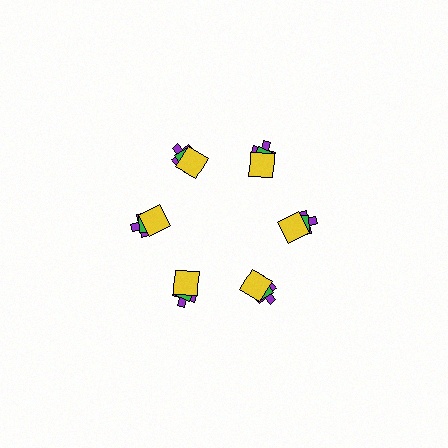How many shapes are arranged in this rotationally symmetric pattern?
There are 18 shapes, arranged in 6 groups of 3.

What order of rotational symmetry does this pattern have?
This pattern has 6-fold rotational symmetry.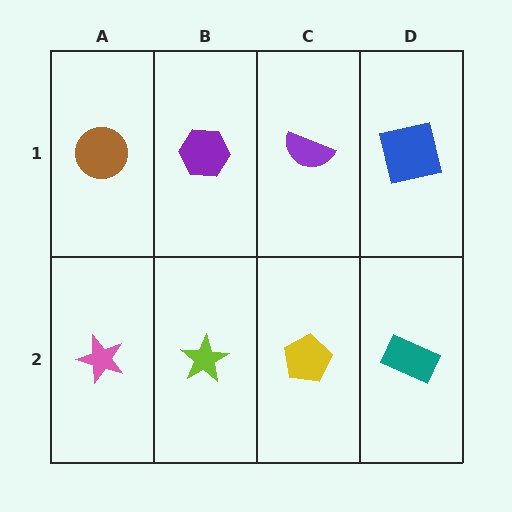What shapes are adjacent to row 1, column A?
A pink star (row 2, column A), a purple hexagon (row 1, column B).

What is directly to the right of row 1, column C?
A blue square.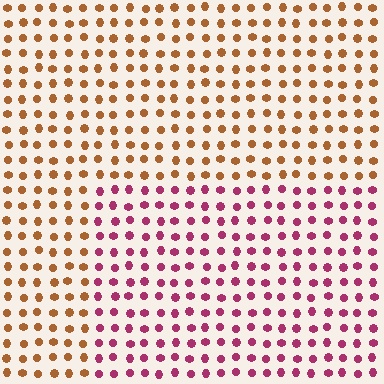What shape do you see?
I see a rectangle.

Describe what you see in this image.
The image is filled with small brown elements in a uniform arrangement. A rectangle-shaped region is visible where the elements are tinted to a slightly different hue, forming a subtle color boundary.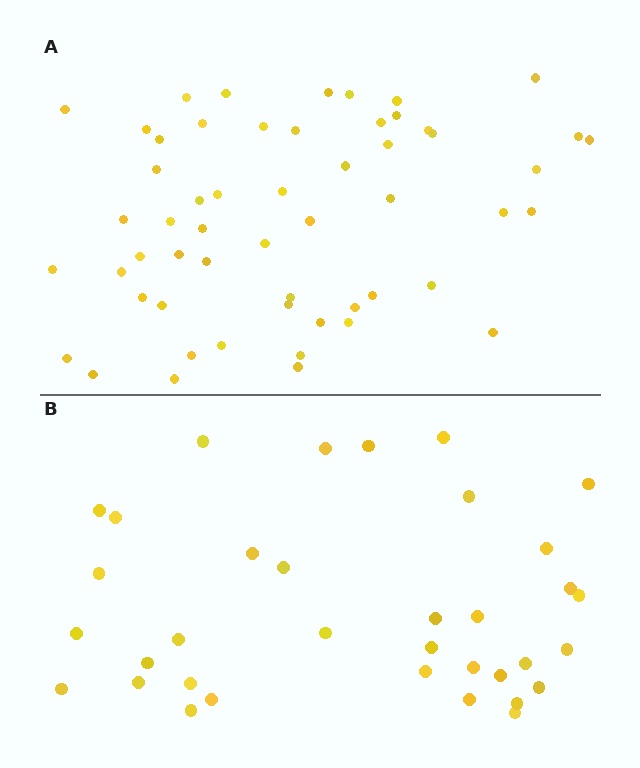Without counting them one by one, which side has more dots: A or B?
Region A (the top region) has more dots.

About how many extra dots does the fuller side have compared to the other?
Region A has approximately 20 more dots than region B.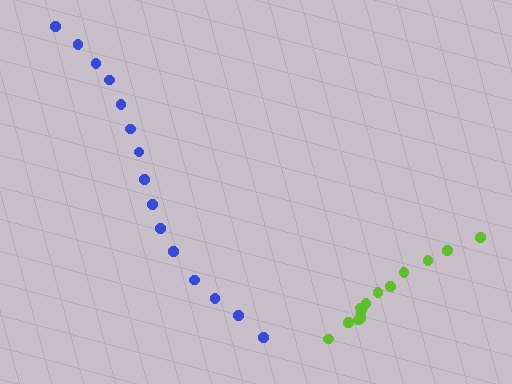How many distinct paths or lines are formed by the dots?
There are 2 distinct paths.